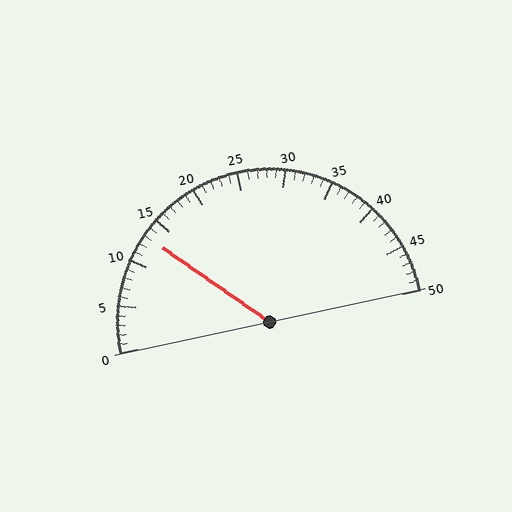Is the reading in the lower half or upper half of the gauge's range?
The reading is in the lower half of the range (0 to 50).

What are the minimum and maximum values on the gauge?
The gauge ranges from 0 to 50.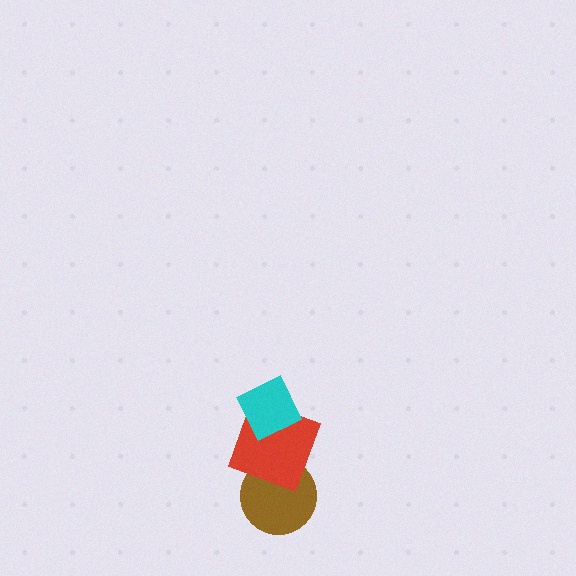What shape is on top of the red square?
The cyan diamond is on top of the red square.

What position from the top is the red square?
The red square is 2nd from the top.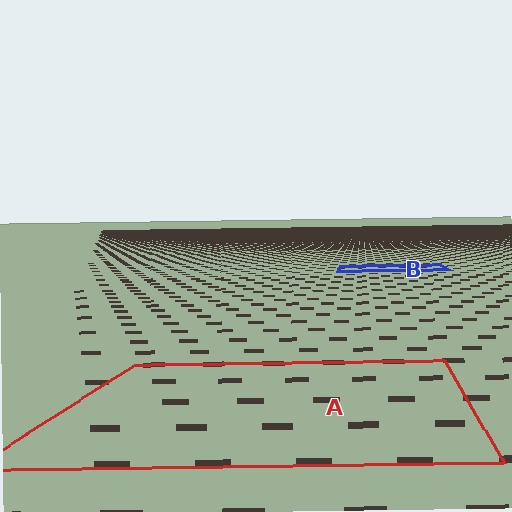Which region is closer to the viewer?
Region A is closer. The texture elements there are larger and more spread out.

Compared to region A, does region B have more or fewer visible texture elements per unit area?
Region B has more texture elements per unit area — they are packed more densely because it is farther away.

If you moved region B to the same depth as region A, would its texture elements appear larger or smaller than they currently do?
They would appear larger. At a closer depth, the same texture elements are projected at a bigger on-screen size.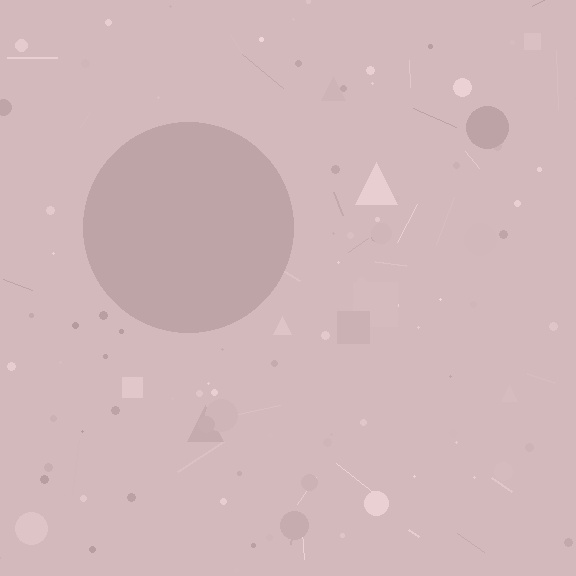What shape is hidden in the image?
A circle is hidden in the image.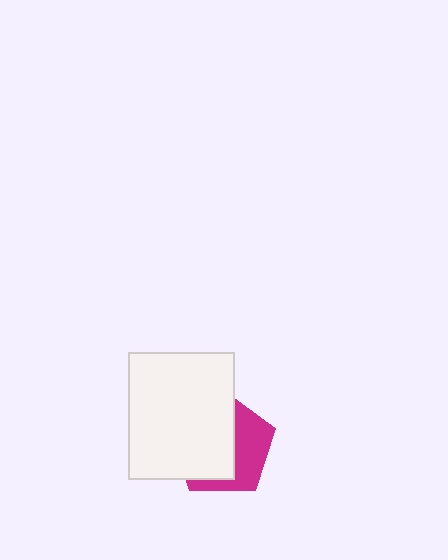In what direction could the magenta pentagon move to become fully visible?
The magenta pentagon could move right. That would shift it out from behind the white rectangle entirely.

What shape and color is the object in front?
The object in front is a white rectangle.